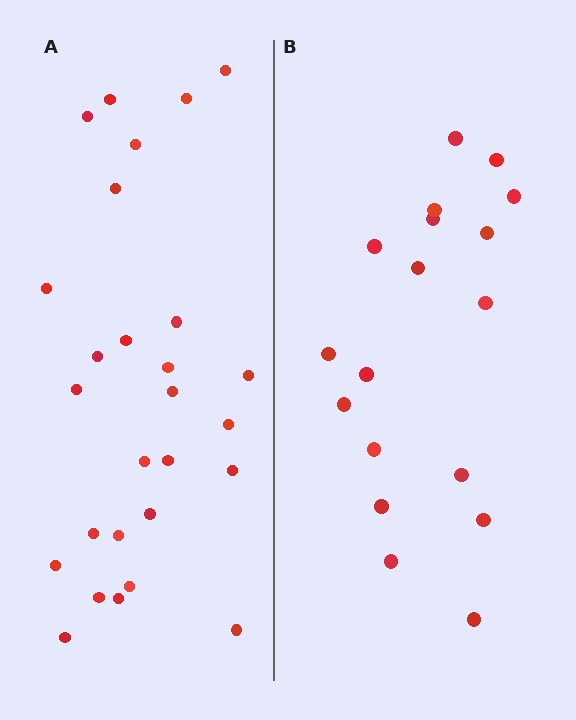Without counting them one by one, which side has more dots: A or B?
Region A (the left region) has more dots.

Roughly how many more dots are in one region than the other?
Region A has roughly 8 or so more dots than region B.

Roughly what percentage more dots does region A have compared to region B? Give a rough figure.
About 50% more.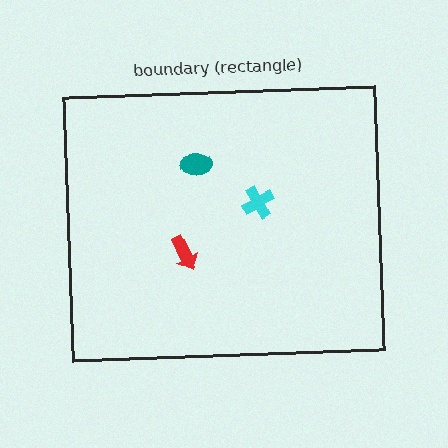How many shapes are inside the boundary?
3 inside, 0 outside.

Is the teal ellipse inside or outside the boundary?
Inside.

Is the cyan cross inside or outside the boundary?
Inside.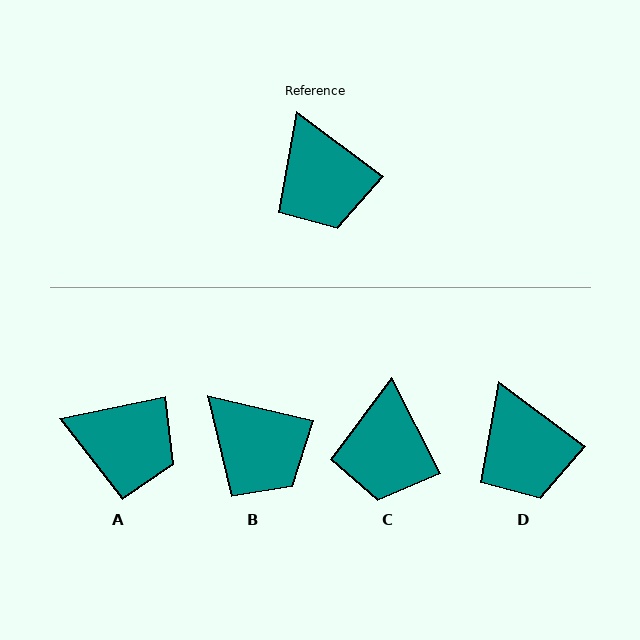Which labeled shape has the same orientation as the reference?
D.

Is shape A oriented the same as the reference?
No, it is off by about 48 degrees.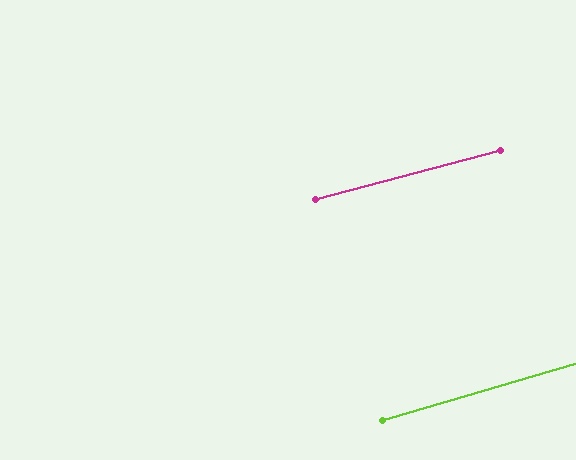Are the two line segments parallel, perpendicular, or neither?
Parallel — their directions differ by only 1.4°.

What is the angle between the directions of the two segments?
Approximately 1 degree.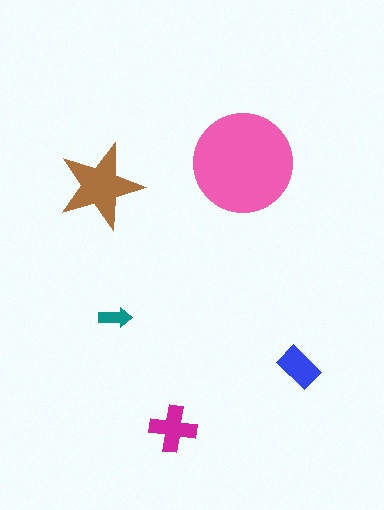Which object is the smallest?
The teal arrow.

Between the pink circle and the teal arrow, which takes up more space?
The pink circle.